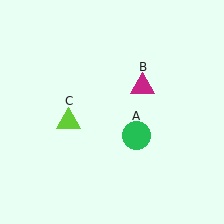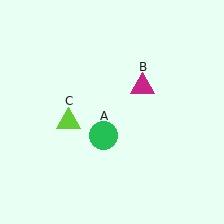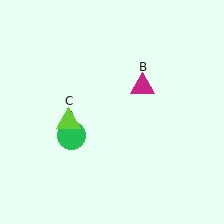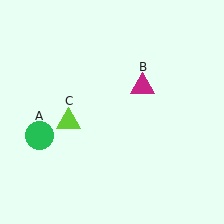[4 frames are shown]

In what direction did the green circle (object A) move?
The green circle (object A) moved left.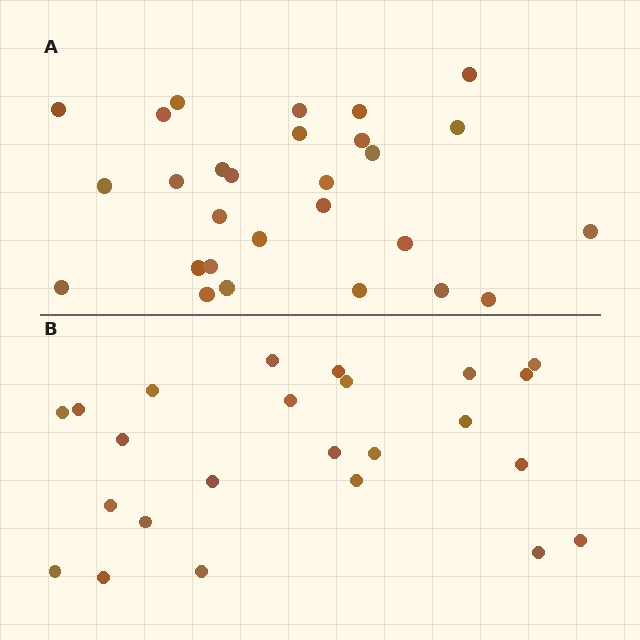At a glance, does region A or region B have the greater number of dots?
Region A (the top region) has more dots.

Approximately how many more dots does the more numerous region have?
Region A has about 4 more dots than region B.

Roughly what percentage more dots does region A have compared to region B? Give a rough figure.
About 15% more.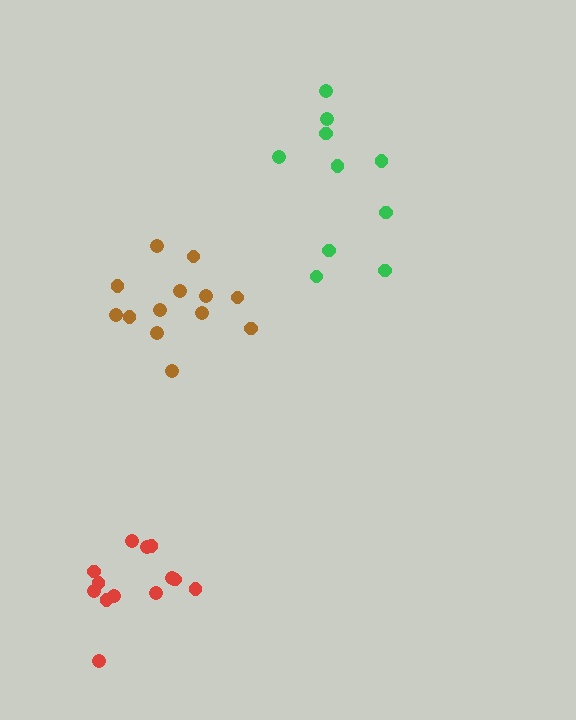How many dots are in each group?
Group 1: 10 dots, Group 2: 13 dots, Group 3: 13 dots (36 total).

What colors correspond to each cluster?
The clusters are colored: green, red, brown.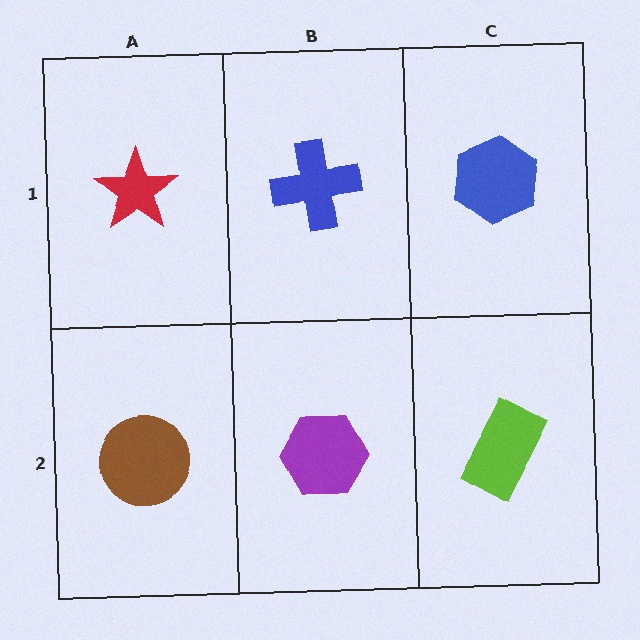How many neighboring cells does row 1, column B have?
3.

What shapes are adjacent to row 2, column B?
A blue cross (row 1, column B), a brown circle (row 2, column A), a lime rectangle (row 2, column C).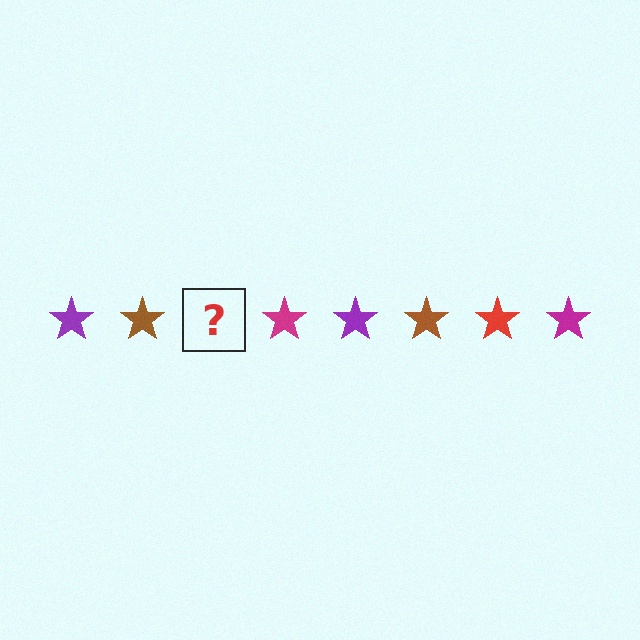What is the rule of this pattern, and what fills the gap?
The rule is that the pattern cycles through purple, brown, red, magenta stars. The gap should be filled with a red star.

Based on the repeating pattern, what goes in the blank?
The blank should be a red star.